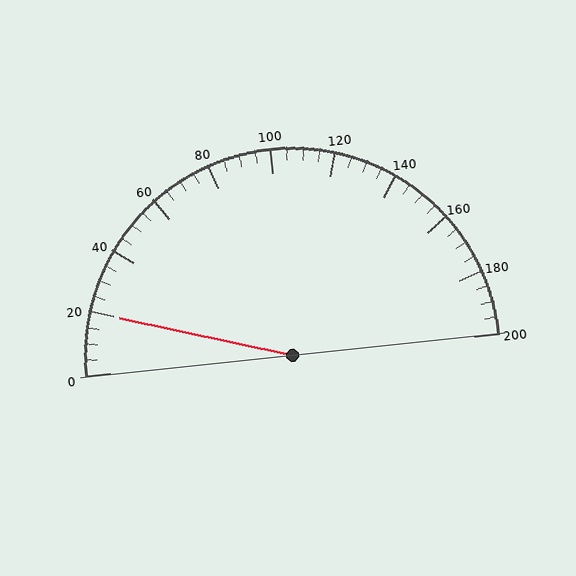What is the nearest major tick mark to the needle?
The nearest major tick mark is 20.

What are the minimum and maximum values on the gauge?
The gauge ranges from 0 to 200.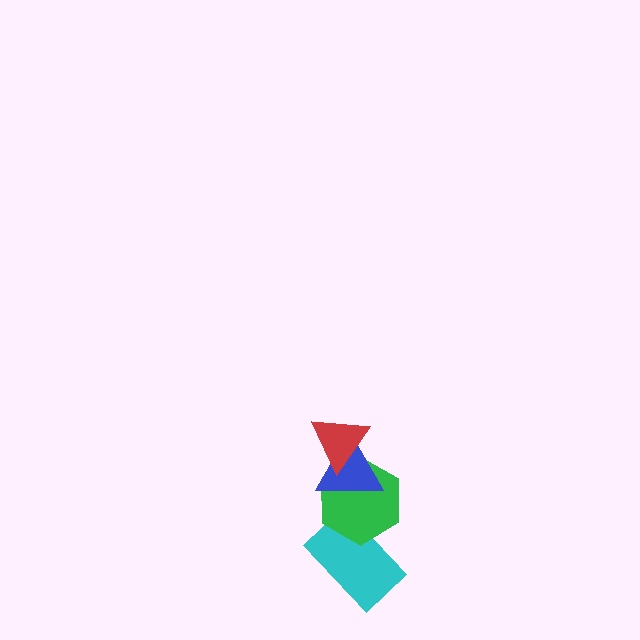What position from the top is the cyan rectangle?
The cyan rectangle is 4th from the top.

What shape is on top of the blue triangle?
The red triangle is on top of the blue triangle.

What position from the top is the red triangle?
The red triangle is 1st from the top.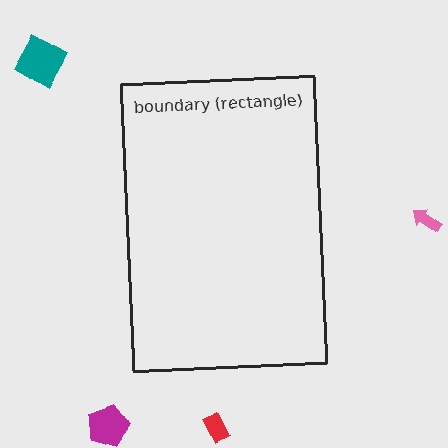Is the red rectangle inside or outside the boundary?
Outside.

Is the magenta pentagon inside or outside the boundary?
Outside.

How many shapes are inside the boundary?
0 inside, 4 outside.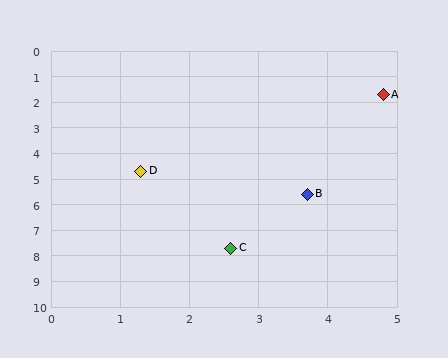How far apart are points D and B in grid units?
Points D and B are about 2.6 grid units apart.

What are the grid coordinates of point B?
Point B is at approximately (3.7, 5.6).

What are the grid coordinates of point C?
Point C is at approximately (2.6, 7.7).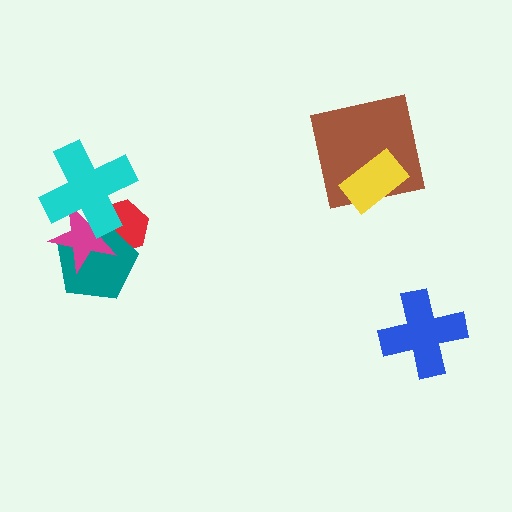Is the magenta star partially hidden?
Yes, it is partially covered by another shape.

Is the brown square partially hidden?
Yes, it is partially covered by another shape.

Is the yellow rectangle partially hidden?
No, no other shape covers it.